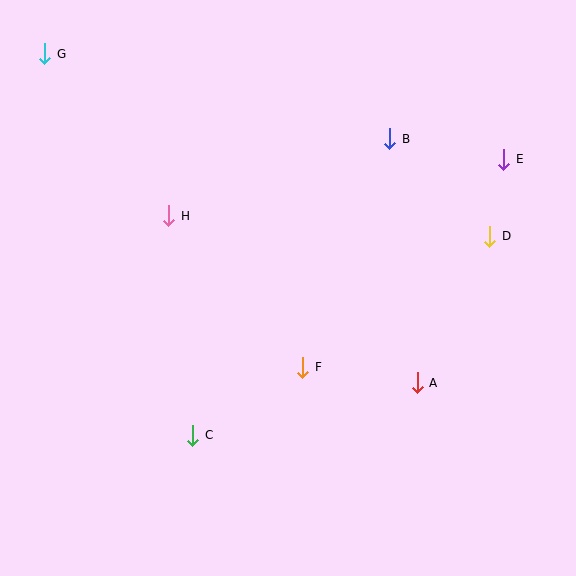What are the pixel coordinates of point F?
Point F is at (303, 367).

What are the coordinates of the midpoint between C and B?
The midpoint between C and B is at (291, 287).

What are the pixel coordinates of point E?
Point E is at (504, 159).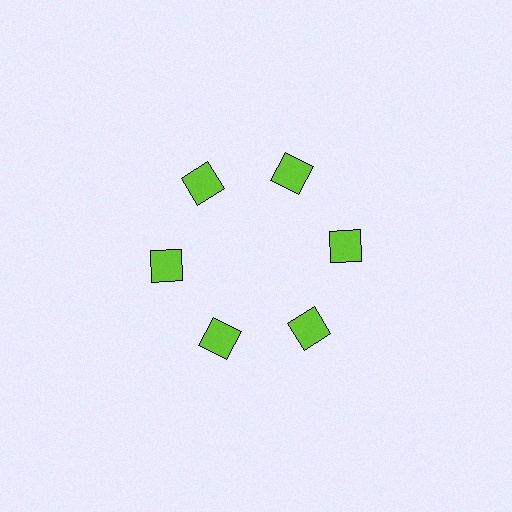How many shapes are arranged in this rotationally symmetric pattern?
There are 6 shapes, arranged in 6 groups of 1.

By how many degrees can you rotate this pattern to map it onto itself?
The pattern maps onto itself every 60 degrees of rotation.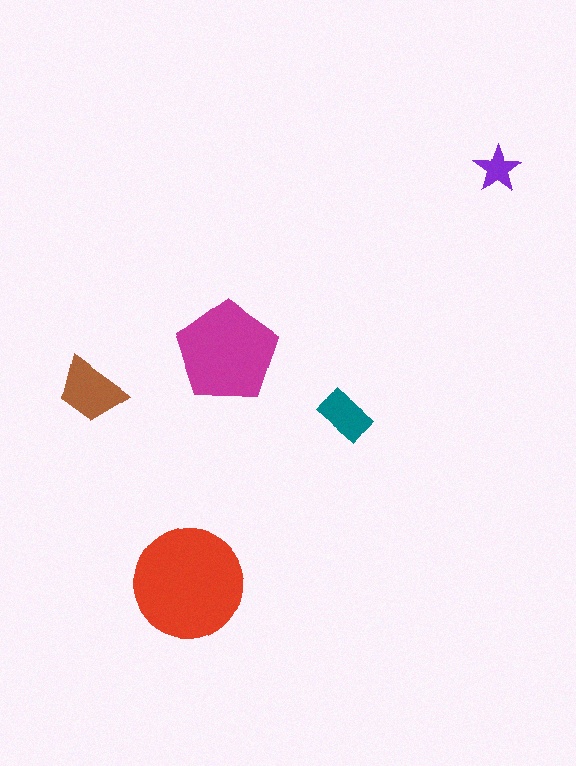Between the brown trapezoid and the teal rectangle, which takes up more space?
The brown trapezoid.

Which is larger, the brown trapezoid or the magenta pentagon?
The magenta pentagon.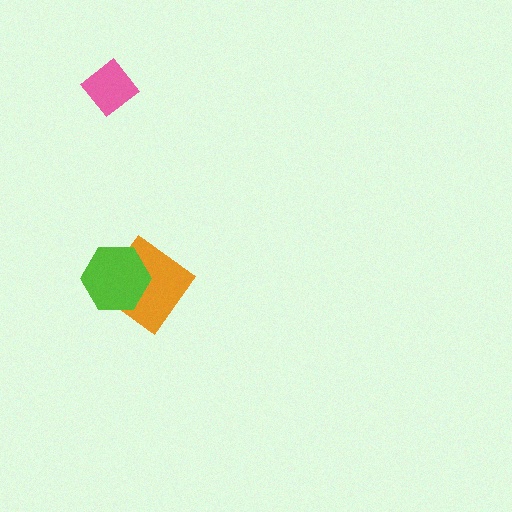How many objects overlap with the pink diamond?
0 objects overlap with the pink diamond.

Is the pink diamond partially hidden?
No, no other shape covers it.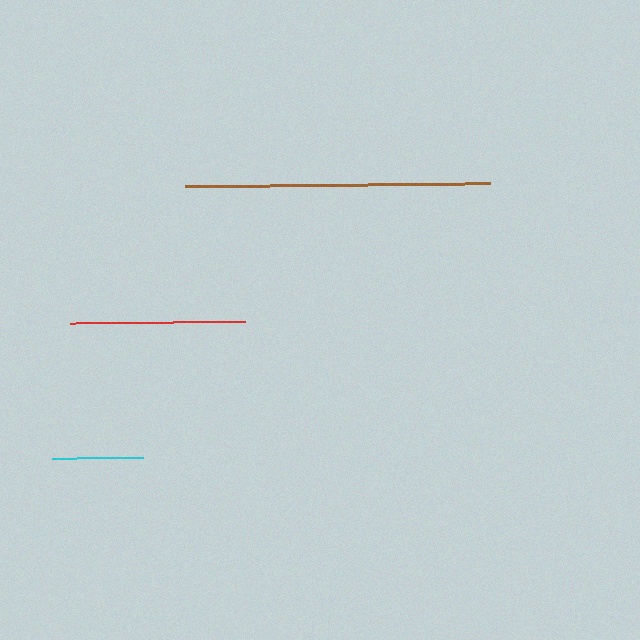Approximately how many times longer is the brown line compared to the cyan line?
The brown line is approximately 3.4 times the length of the cyan line.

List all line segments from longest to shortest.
From longest to shortest: brown, red, cyan.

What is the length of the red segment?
The red segment is approximately 176 pixels long.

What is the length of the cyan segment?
The cyan segment is approximately 91 pixels long.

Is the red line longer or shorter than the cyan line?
The red line is longer than the cyan line.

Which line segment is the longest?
The brown line is the longest at approximately 306 pixels.